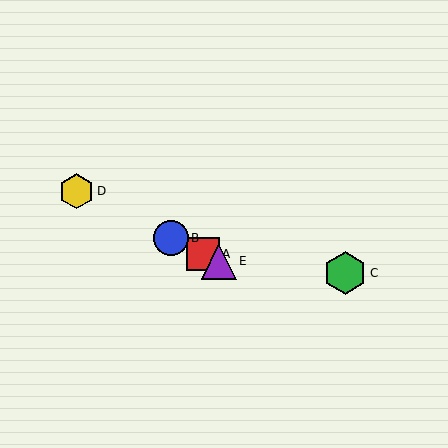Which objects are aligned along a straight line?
Objects A, B, D, E are aligned along a straight line.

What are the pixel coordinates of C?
Object C is at (345, 273).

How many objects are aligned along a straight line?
4 objects (A, B, D, E) are aligned along a straight line.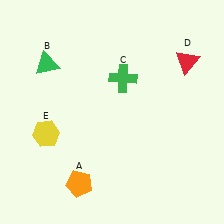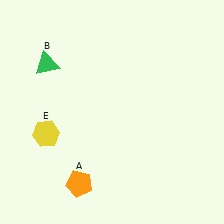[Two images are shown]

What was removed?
The green cross (C), the red triangle (D) were removed in Image 2.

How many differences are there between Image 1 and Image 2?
There are 2 differences between the two images.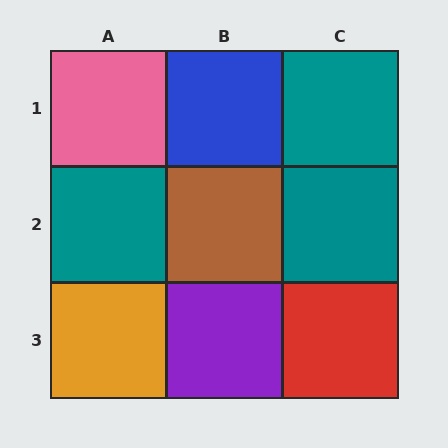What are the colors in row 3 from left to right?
Orange, purple, red.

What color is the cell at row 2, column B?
Brown.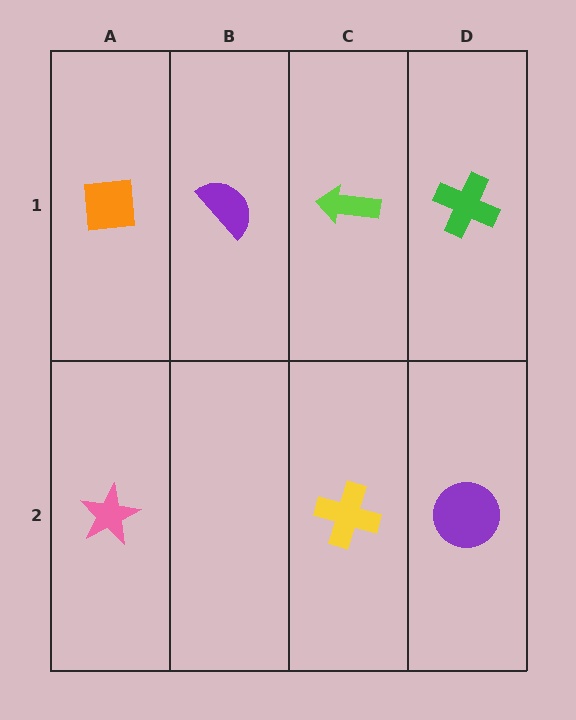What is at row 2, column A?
A pink star.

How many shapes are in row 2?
3 shapes.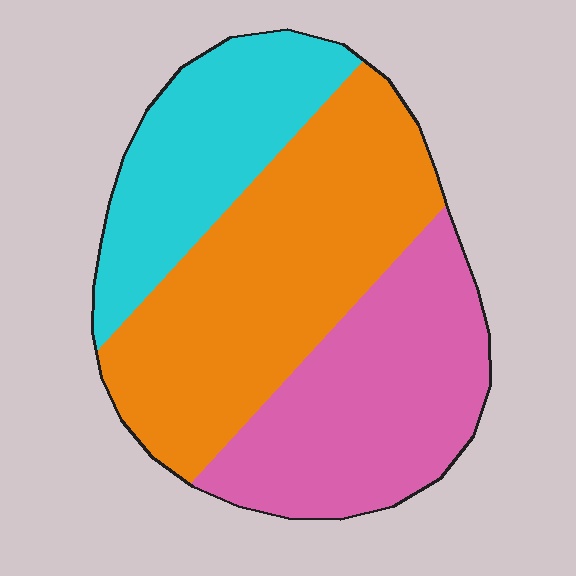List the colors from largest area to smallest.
From largest to smallest: orange, pink, cyan.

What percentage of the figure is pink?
Pink takes up about one third (1/3) of the figure.